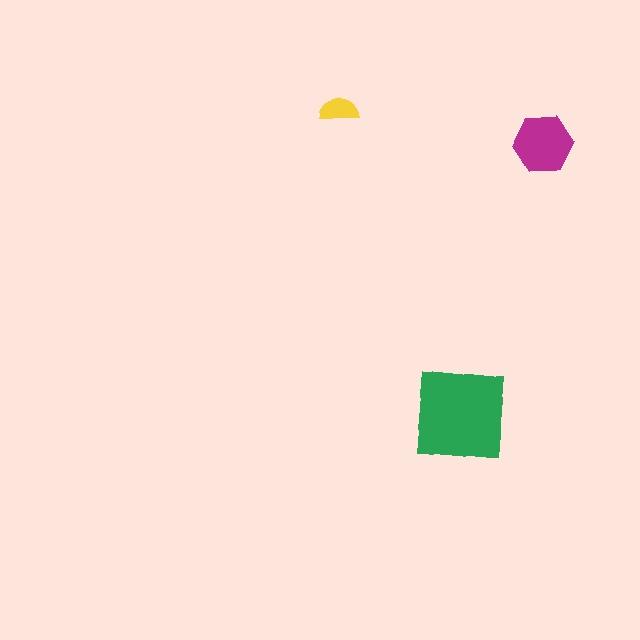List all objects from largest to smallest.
The green square, the magenta hexagon, the yellow semicircle.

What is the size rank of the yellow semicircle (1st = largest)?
3rd.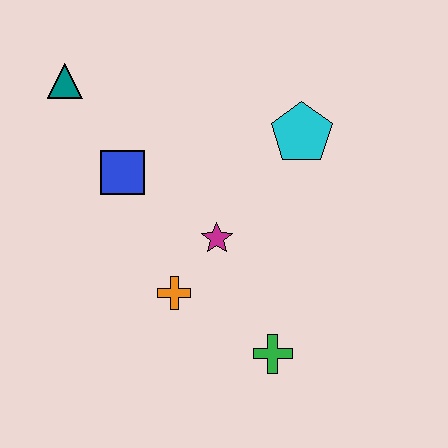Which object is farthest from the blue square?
The green cross is farthest from the blue square.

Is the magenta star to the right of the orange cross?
Yes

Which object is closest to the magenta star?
The orange cross is closest to the magenta star.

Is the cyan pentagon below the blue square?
No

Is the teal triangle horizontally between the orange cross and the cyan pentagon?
No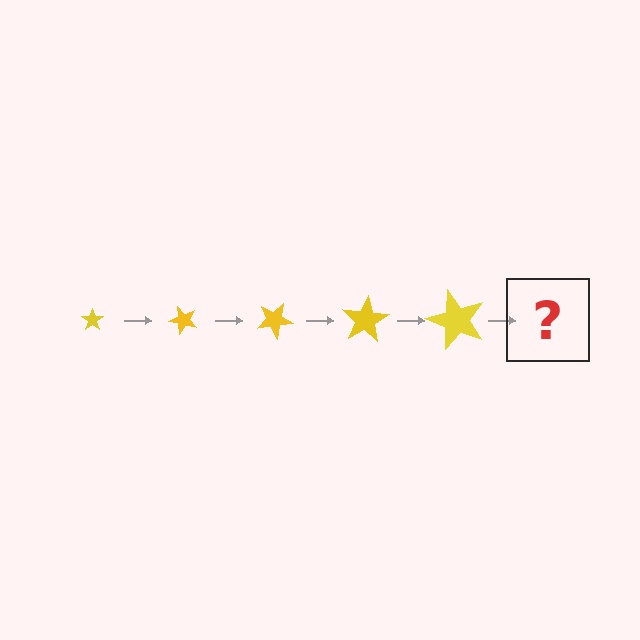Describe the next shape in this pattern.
It should be a star, larger than the previous one and rotated 250 degrees from the start.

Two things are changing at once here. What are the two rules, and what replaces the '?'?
The two rules are that the star grows larger each step and it rotates 50 degrees each step. The '?' should be a star, larger than the previous one and rotated 250 degrees from the start.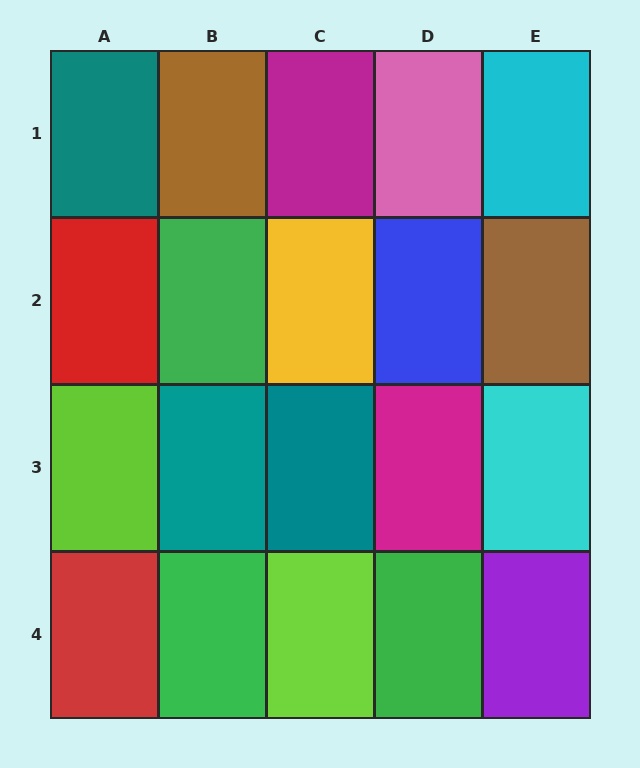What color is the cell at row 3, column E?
Cyan.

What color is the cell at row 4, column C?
Lime.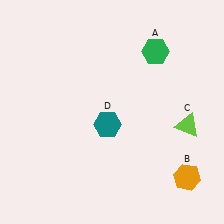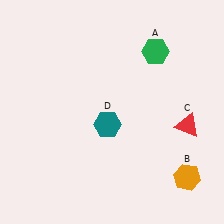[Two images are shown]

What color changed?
The triangle (C) changed from lime in Image 1 to red in Image 2.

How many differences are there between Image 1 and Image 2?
There is 1 difference between the two images.